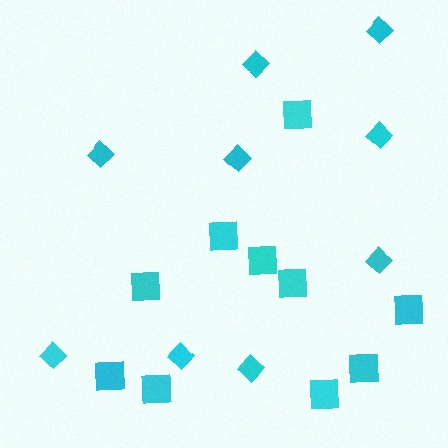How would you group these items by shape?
There are 2 groups: one group of squares (10) and one group of diamonds (9).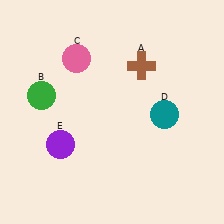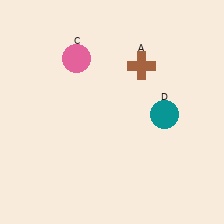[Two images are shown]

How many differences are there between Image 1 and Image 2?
There are 2 differences between the two images.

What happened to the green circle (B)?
The green circle (B) was removed in Image 2. It was in the top-left area of Image 1.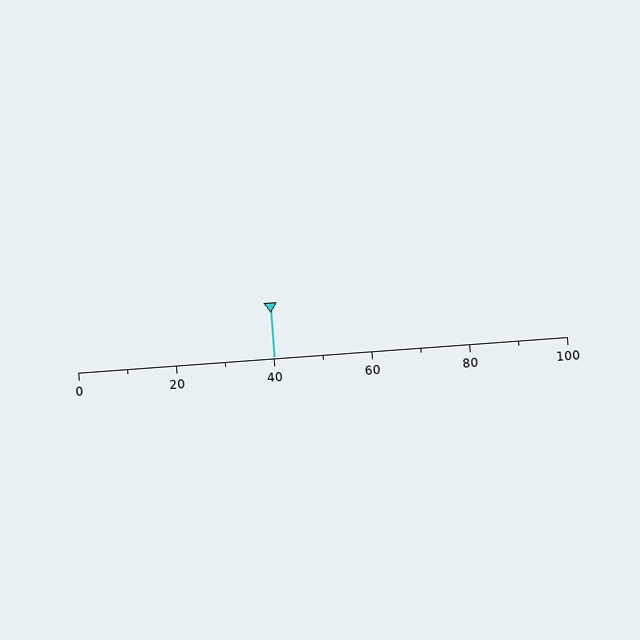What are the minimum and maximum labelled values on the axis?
The axis runs from 0 to 100.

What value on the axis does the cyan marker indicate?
The marker indicates approximately 40.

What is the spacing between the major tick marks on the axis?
The major ticks are spaced 20 apart.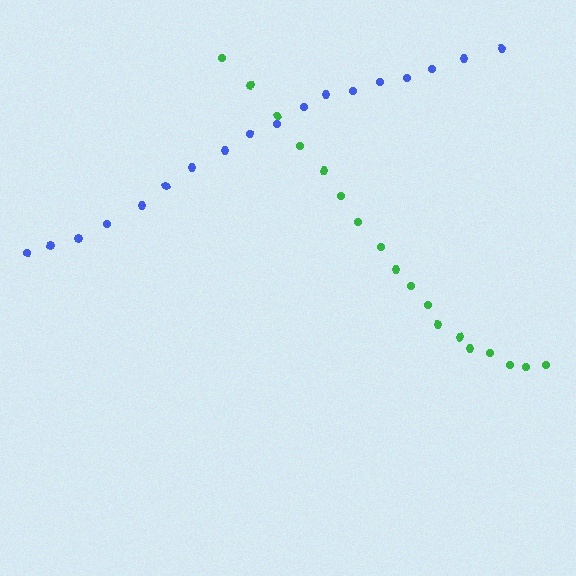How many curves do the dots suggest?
There are 2 distinct paths.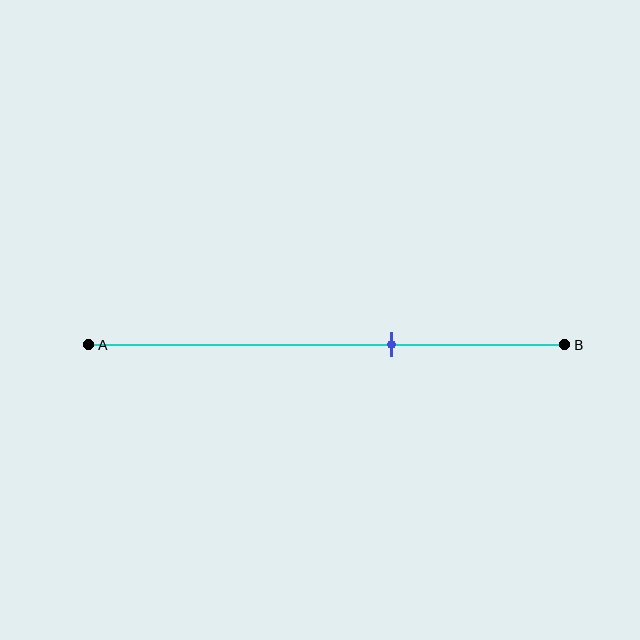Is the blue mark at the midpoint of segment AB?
No, the mark is at about 65% from A, not at the 50% midpoint.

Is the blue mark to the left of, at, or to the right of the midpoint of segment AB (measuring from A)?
The blue mark is to the right of the midpoint of segment AB.